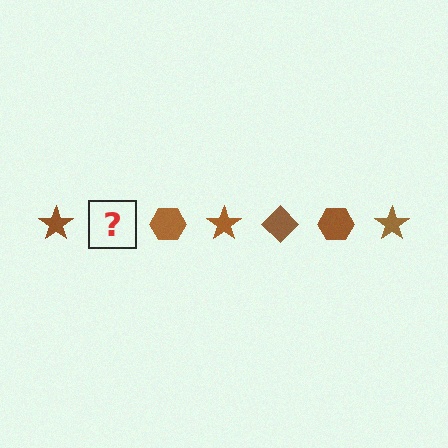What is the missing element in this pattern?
The missing element is a brown diamond.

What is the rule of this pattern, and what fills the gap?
The rule is that the pattern cycles through star, diamond, hexagon shapes in brown. The gap should be filled with a brown diamond.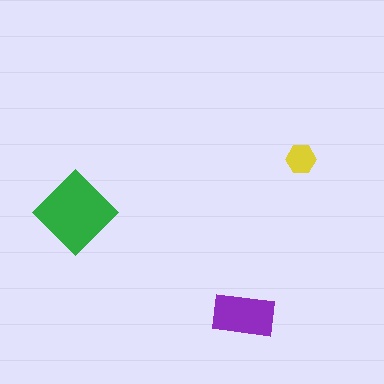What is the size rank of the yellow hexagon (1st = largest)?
3rd.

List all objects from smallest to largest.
The yellow hexagon, the purple rectangle, the green diamond.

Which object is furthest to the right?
The yellow hexagon is rightmost.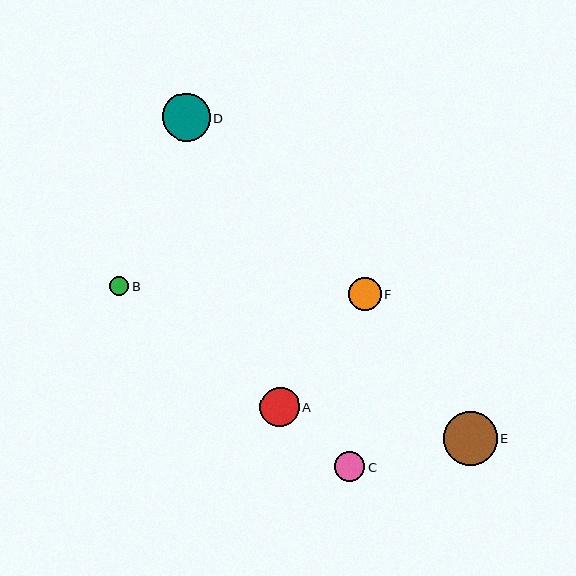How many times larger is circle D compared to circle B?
Circle D is approximately 2.5 times the size of circle B.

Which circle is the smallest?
Circle B is the smallest with a size of approximately 19 pixels.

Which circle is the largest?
Circle E is the largest with a size of approximately 54 pixels.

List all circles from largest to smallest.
From largest to smallest: E, D, A, F, C, B.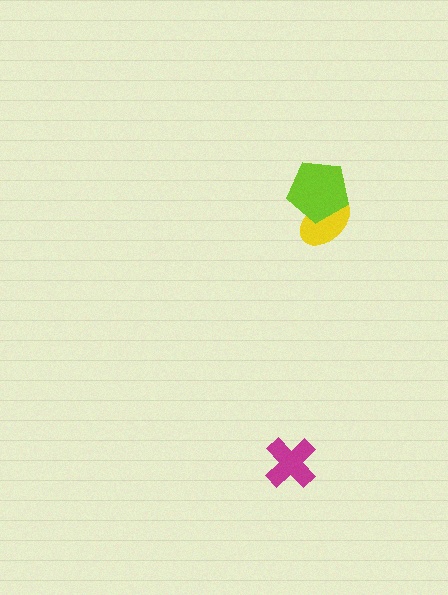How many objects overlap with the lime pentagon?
1 object overlaps with the lime pentagon.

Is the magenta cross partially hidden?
No, no other shape covers it.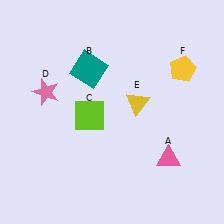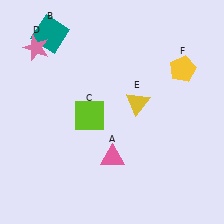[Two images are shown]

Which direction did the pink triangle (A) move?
The pink triangle (A) moved left.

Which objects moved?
The objects that moved are: the pink triangle (A), the teal square (B), the pink star (D).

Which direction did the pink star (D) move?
The pink star (D) moved up.